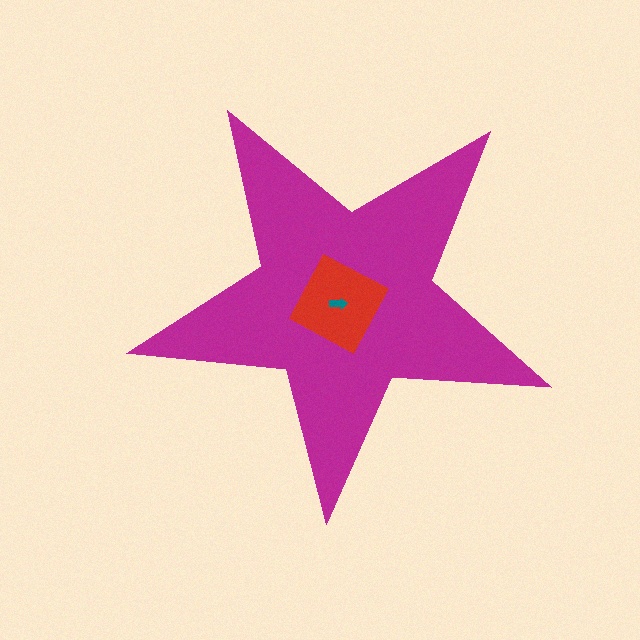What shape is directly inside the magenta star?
The red square.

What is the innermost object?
The teal arrow.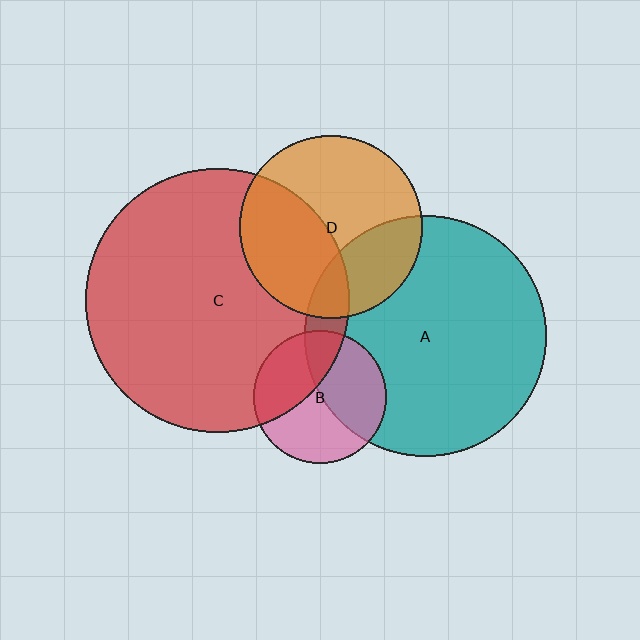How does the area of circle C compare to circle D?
Approximately 2.1 times.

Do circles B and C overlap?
Yes.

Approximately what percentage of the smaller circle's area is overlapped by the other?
Approximately 35%.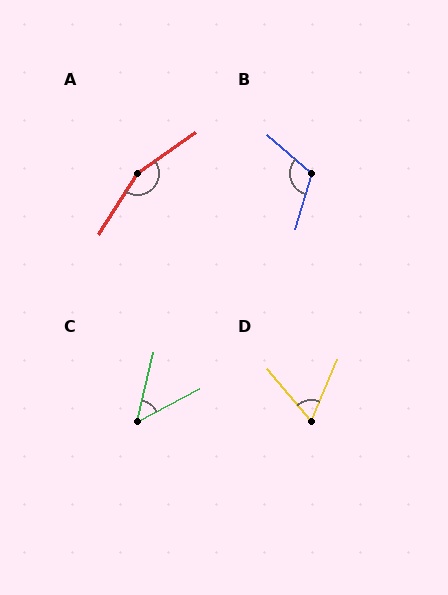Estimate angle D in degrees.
Approximately 64 degrees.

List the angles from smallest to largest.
C (48°), D (64°), B (115°), A (157°).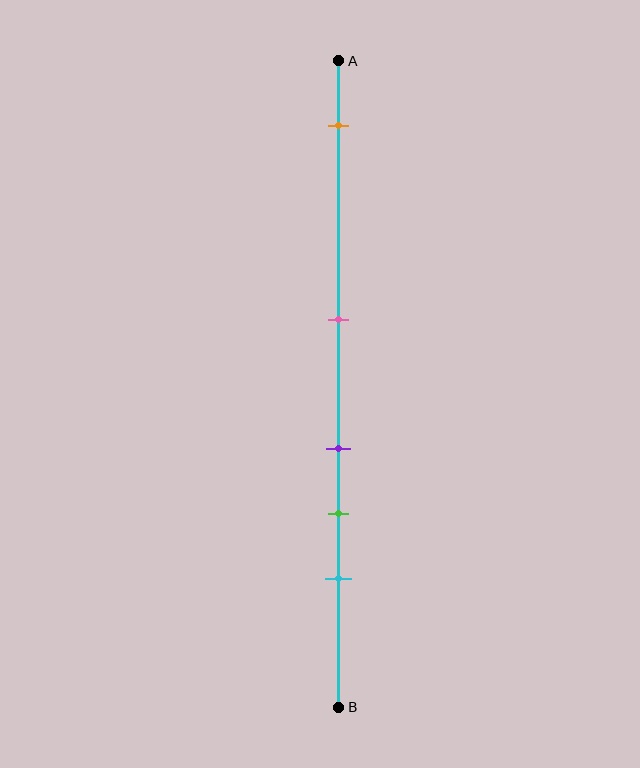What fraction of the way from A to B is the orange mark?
The orange mark is approximately 10% (0.1) of the way from A to B.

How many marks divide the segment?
There are 5 marks dividing the segment.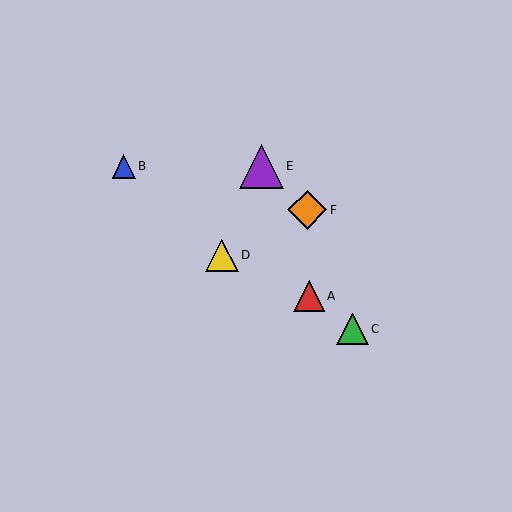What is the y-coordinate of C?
Object C is at y≈329.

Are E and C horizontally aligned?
No, E is at y≈166 and C is at y≈329.